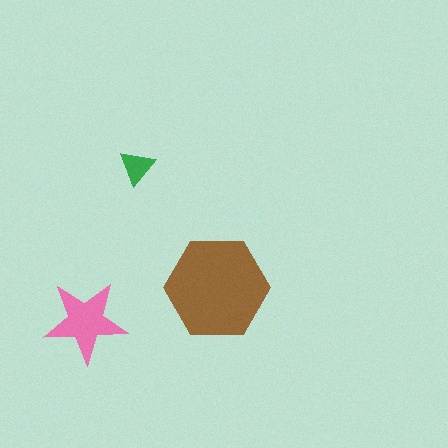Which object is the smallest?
The green triangle.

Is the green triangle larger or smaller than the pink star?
Smaller.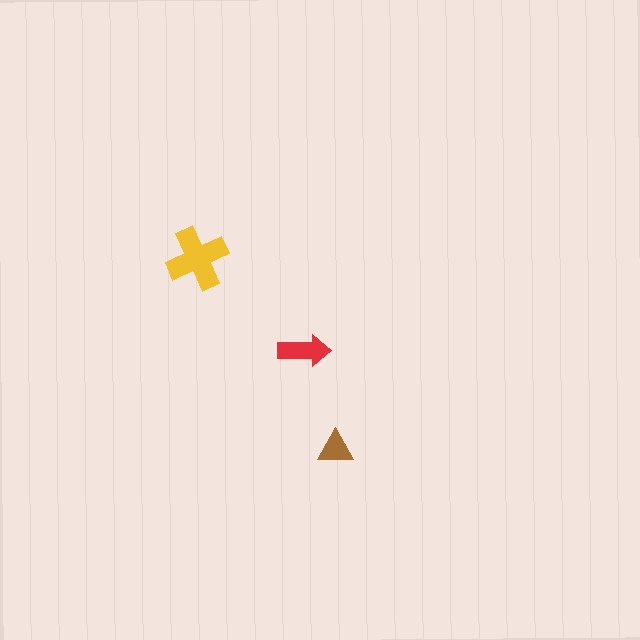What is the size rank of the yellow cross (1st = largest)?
1st.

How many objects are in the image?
There are 3 objects in the image.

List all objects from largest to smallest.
The yellow cross, the red arrow, the brown triangle.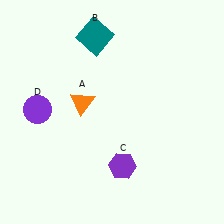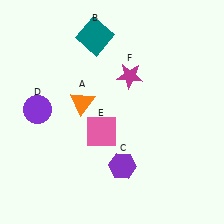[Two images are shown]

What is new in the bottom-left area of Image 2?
A pink square (E) was added in the bottom-left area of Image 2.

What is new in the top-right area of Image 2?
A magenta star (F) was added in the top-right area of Image 2.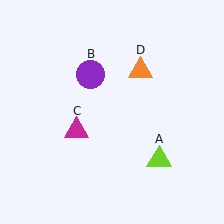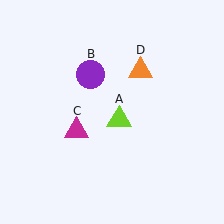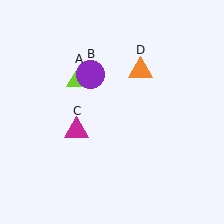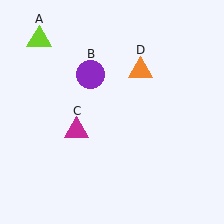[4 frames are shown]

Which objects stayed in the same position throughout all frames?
Purple circle (object B) and magenta triangle (object C) and orange triangle (object D) remained stationary.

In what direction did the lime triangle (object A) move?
The lime triangle (object A) moved up and to the left.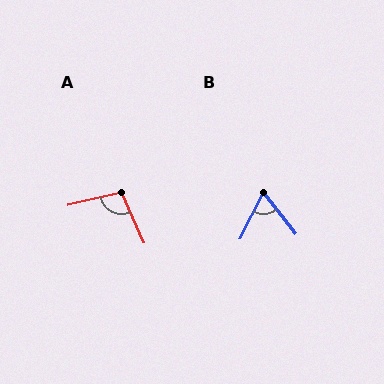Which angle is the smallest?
B, at approximately 65 degrees.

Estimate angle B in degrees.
Approximately 65 degrees.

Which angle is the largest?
A, at approximately 101 degrees.